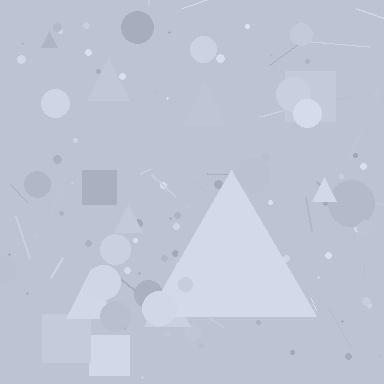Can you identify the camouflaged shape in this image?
The camouflaged shape is a triangle.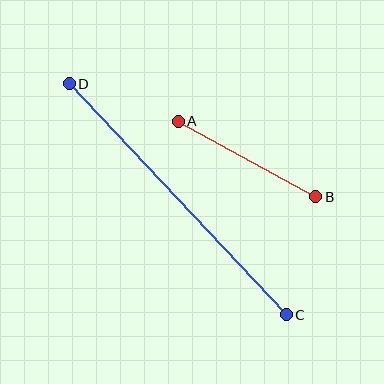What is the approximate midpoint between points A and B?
The midpoint is at approximately (247, 159) pixels.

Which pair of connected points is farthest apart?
Points C and D are farthest apart.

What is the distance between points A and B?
The distance is approximately 157 pixels.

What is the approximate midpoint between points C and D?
The midpoint is at approximately (178, 199) pixels.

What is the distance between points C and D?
The distance is approximately 317 pixels.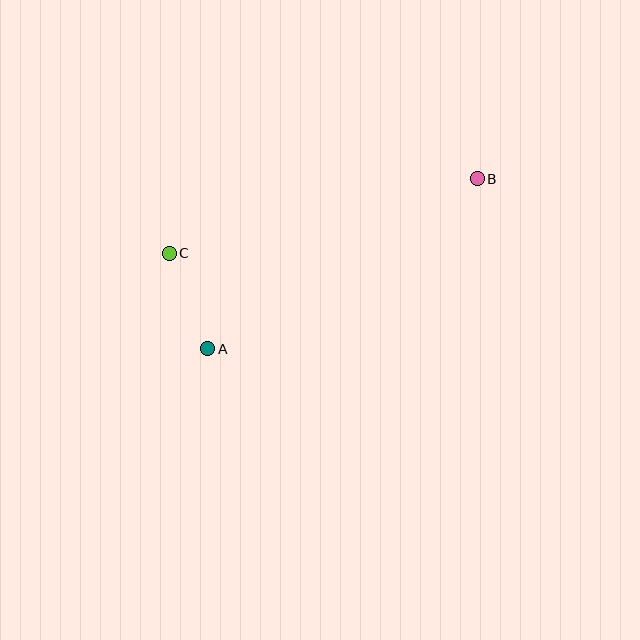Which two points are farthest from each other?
Points A and B are farthest from each other.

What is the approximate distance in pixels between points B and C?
The distance between B and C is approximately 317 pixels.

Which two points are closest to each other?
Points A and C are closest to each other.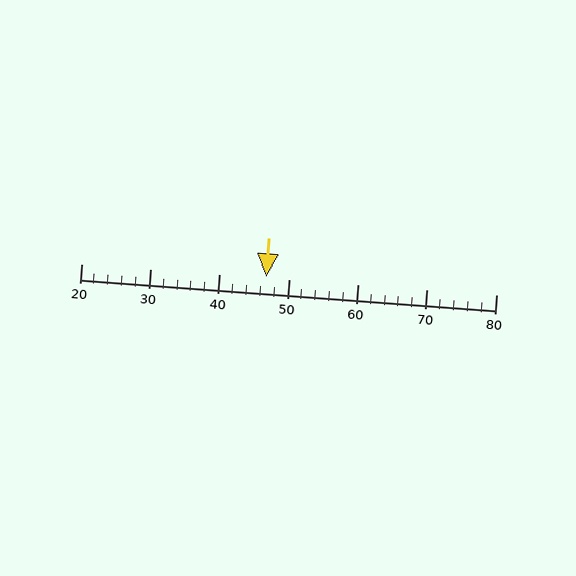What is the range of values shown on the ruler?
The ruler shows values from 20 to 80.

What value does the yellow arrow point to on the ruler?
The yellow arrow points to approximately 47.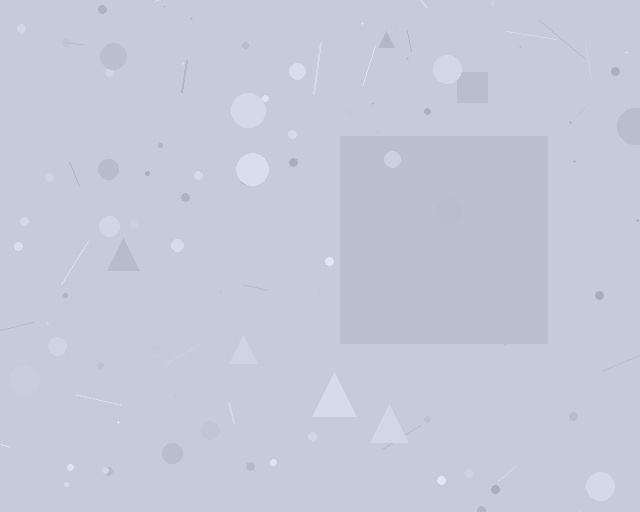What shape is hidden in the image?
A square is hidden in the image.